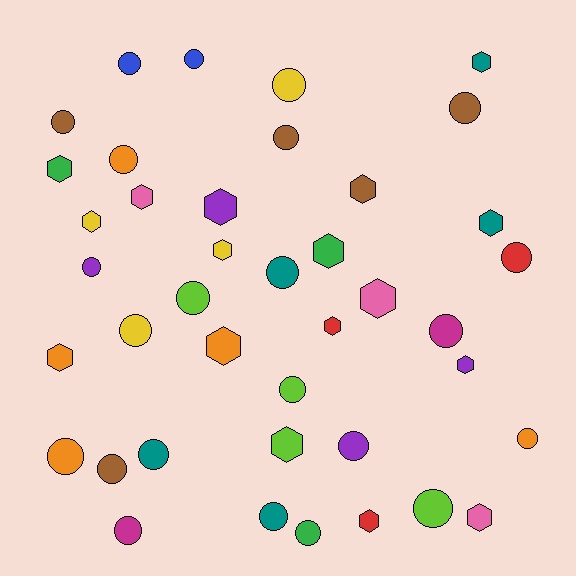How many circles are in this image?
There are 23 circles.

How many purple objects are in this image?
There are 4 purple objects.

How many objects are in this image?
There are 40 objects.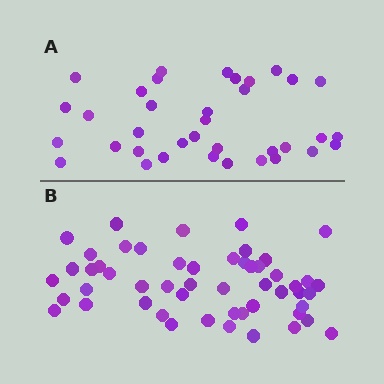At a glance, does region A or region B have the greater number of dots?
Region B (the bottom region) has more dots.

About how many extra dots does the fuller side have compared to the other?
Region B has approximately 15 more dots than region A.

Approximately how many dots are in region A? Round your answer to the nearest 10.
About 40 dots. (The exact count is 36, which rounds to 40.)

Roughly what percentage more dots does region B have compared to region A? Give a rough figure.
About 45% more.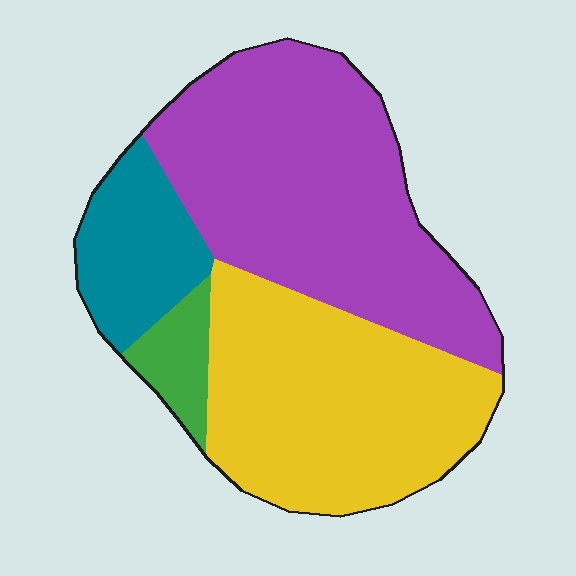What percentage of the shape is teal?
Teal covers about 15% of the shape.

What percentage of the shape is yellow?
Yellow takes up between a third and a half of the shape.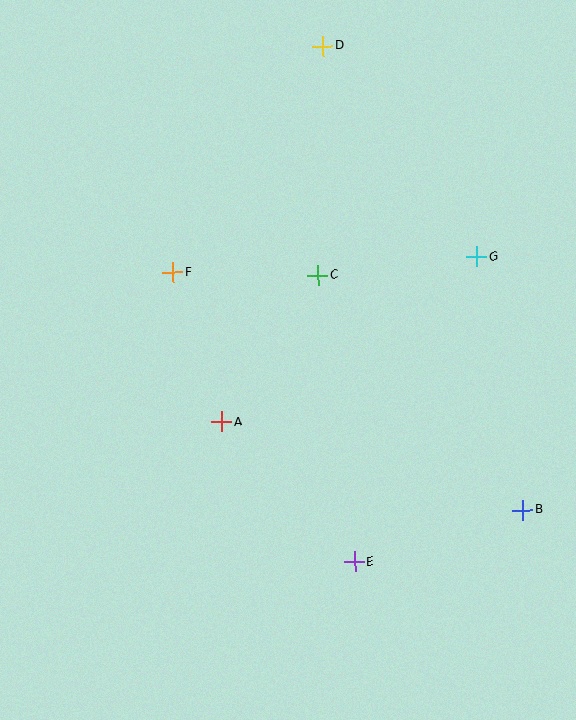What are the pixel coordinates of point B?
Point B is at (523, 510).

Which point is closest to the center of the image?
Point C at (318, 275) is closest to the center.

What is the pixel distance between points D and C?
The distance between D and C is 229 pixels.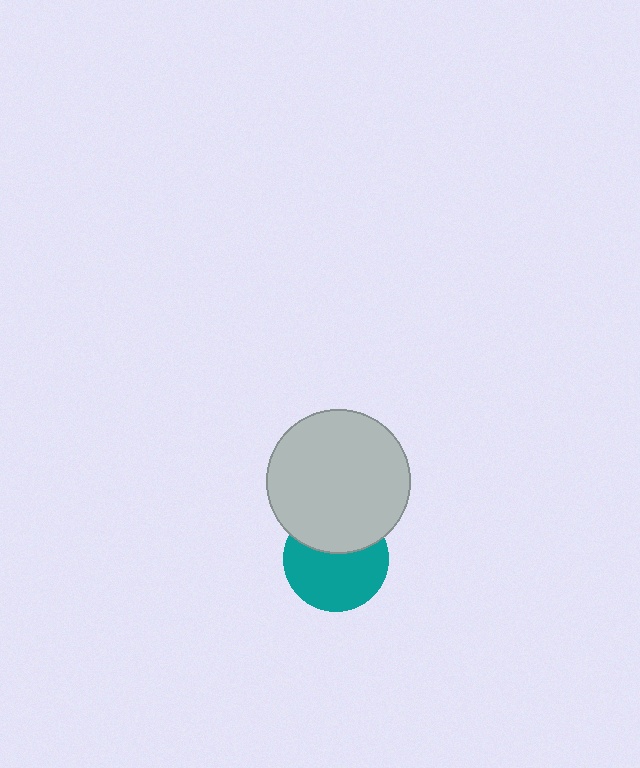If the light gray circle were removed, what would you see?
You would see the complete teal circle.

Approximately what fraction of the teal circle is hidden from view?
Roughly 36% of the teal circle is hidden behind the light gray circle.